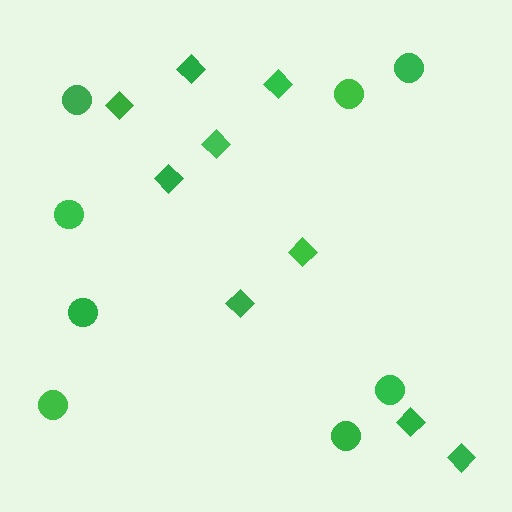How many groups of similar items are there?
There are 2 groups: one group of diamonds (9) and one group of circles (8).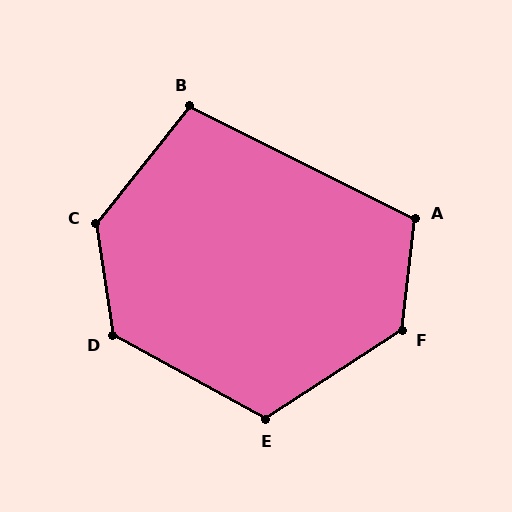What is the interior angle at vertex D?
Approximately 128 degrees (obtuse).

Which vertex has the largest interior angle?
C, at approximately 132 degrees.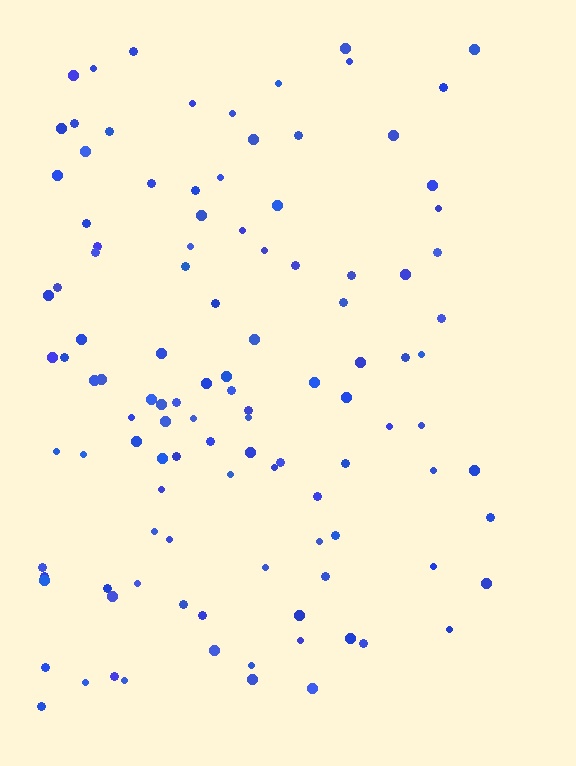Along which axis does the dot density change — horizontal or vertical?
Horizontal.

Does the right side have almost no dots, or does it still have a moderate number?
Still a moderate number, just noticeably fewer than the left.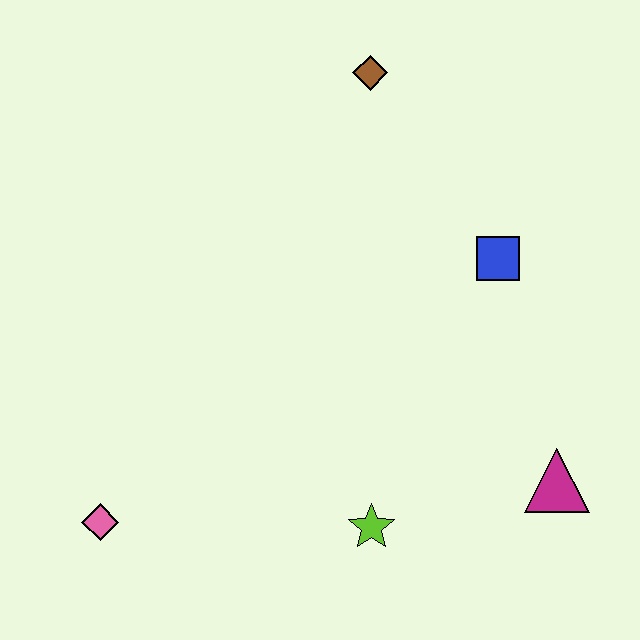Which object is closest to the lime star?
The magenta triangle is closest to the lime star.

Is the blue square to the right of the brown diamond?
Yes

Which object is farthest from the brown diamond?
The pink diamond is farthest from the brown diamond.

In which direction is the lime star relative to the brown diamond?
The lime star is below the brown diamond.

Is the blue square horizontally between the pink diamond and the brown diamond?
No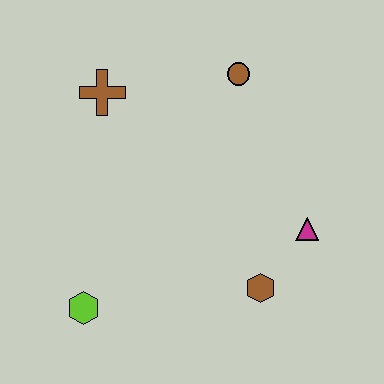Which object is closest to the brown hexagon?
The magenta triangle is closest to the brown hexagon.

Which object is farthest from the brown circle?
The lime hexagon is farthest from the brown circle.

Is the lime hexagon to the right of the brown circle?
No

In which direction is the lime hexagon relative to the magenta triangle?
The lime hexagon is to the left of the magenta triangle.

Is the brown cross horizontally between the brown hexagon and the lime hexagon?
Yes